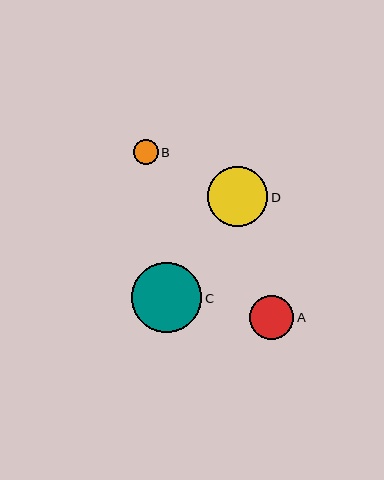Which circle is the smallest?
Circle B is the smallest with a size of approximately 25 pixels.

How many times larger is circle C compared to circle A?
Circle C is approximately 1.6 times the size of circle A.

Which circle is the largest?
Circle C is the largest with a size of approximately 70 pixels.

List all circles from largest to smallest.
From largest to smallest: C, D, A, B.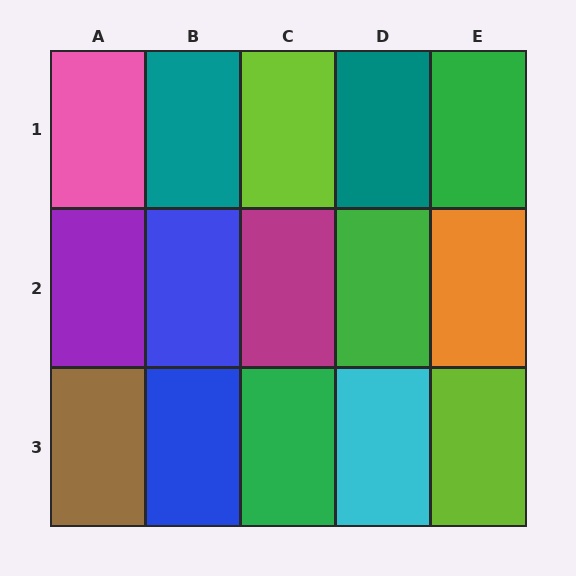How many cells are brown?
1 cell is brown.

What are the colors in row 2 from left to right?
Purple, blue, magenta, green, orange.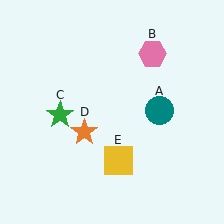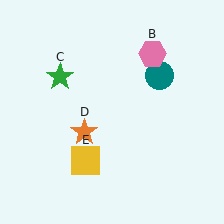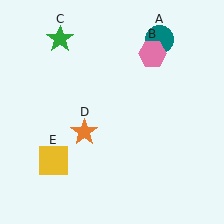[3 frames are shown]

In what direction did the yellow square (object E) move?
The yellow square (object E) moved left.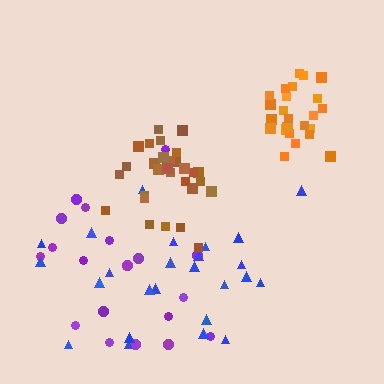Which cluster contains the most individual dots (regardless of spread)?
Brown (29).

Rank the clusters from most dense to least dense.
orange, brown, purple, blue.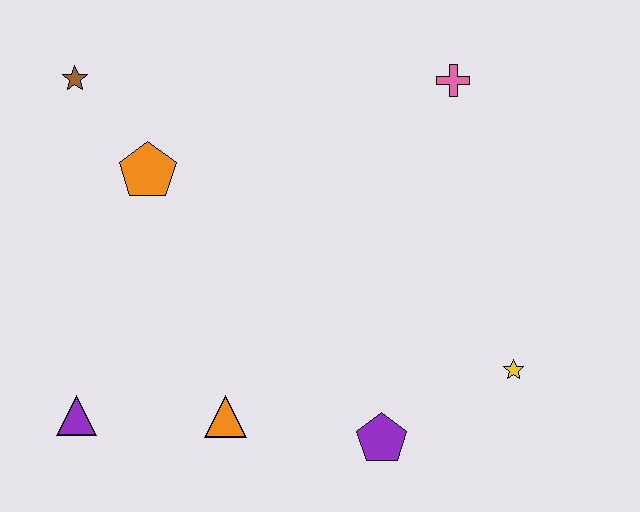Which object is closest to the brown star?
The orange pentagon is closest to the brown star.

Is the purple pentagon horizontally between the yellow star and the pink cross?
No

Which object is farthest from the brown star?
The yellow star is farthest from the brown star.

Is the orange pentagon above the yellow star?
Yes